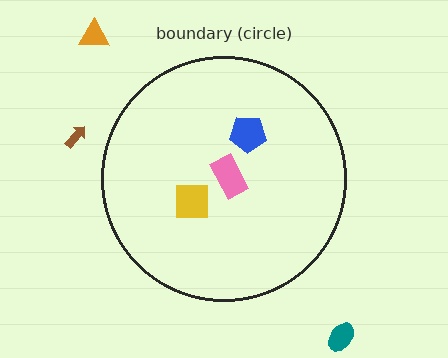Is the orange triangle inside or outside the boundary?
Outside.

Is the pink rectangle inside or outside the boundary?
Inside.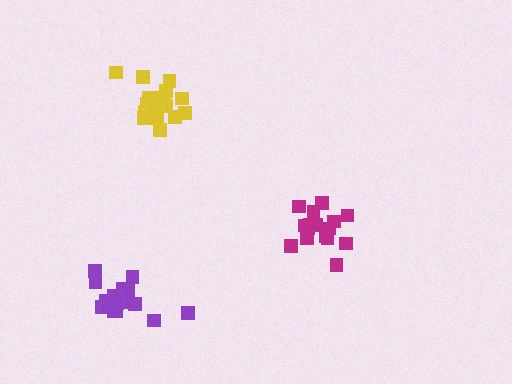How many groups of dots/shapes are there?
There are 3 groups.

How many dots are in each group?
Group 1: 18 dots, Group 2: 16 dots, Group 3: 18 dots (52 total).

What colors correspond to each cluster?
The clusters are colored: purple, magenta, yellow.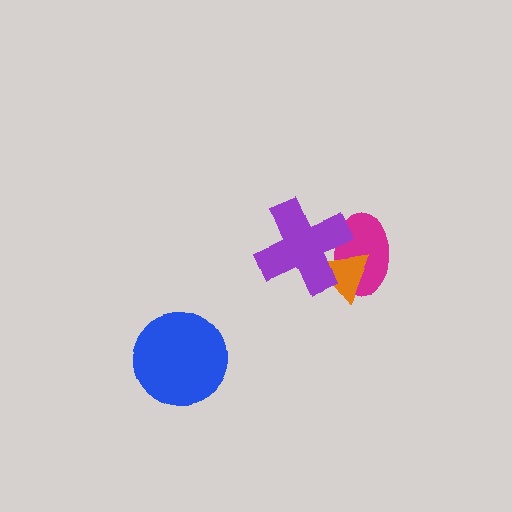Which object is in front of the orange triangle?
The purple cross is in front of the orange triangle.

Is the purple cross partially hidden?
No, no other shape covers it.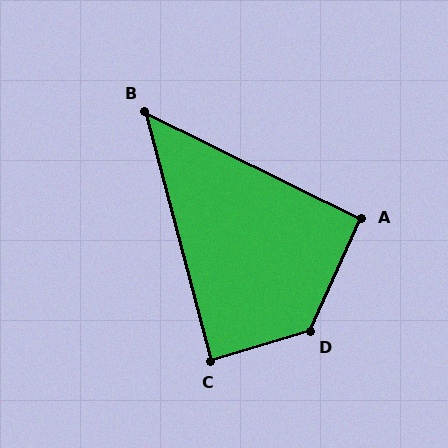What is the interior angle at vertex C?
Approximately 88 degrees (approximately right).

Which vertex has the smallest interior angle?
B, at approximately 49 degrees.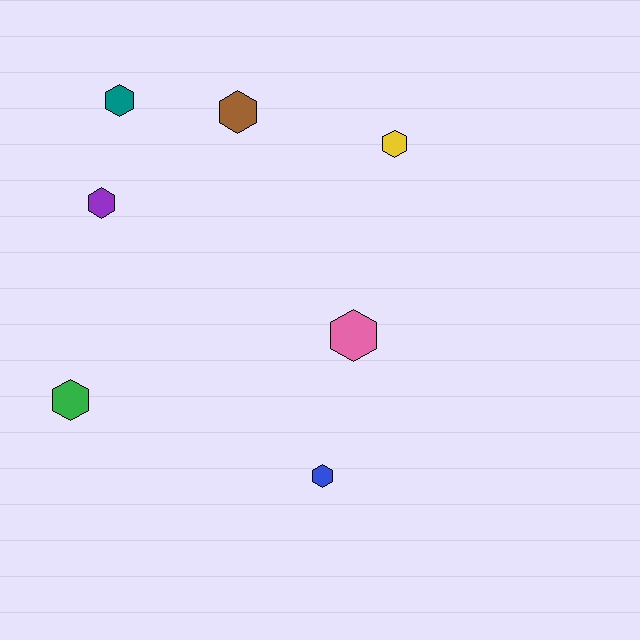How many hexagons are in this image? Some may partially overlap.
There are 7 hexagons.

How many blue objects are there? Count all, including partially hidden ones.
There is 1 blue object.